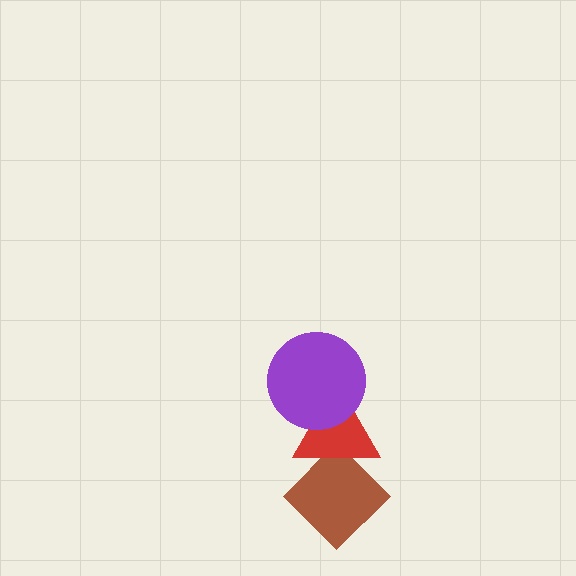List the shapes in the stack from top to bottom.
From top to bottom: the purple circle, the red triangle, the brown diamond.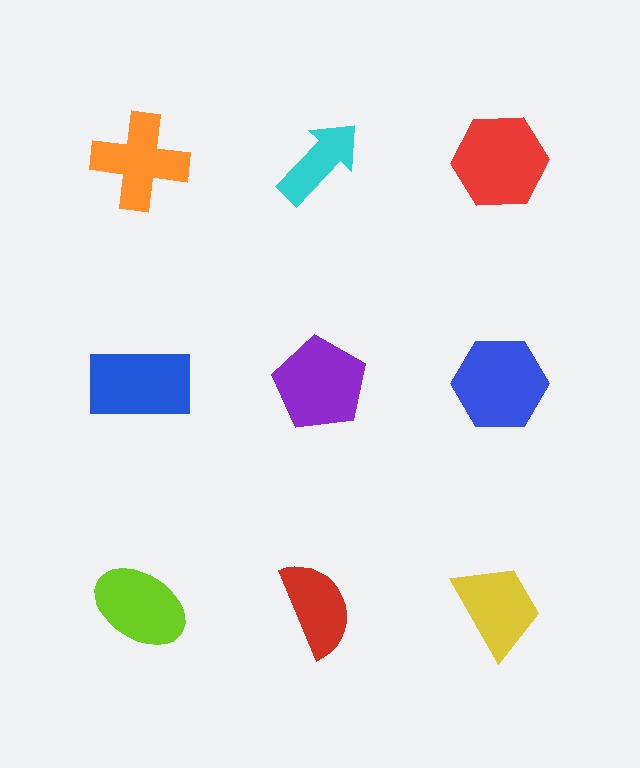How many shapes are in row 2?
3 shapes.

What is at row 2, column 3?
A blue hexagon.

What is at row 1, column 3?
A red hexagon.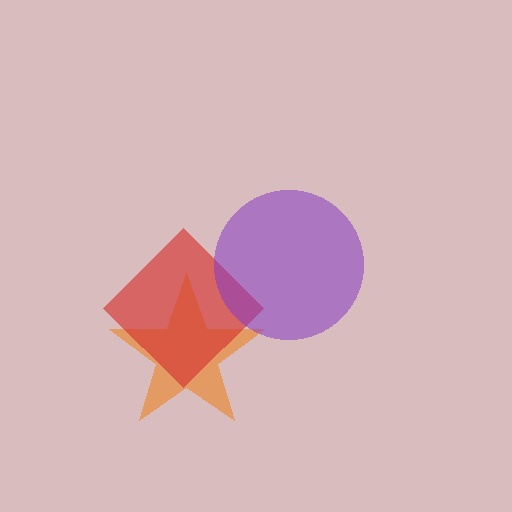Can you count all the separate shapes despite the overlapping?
Yes, there are 3 separate shapes.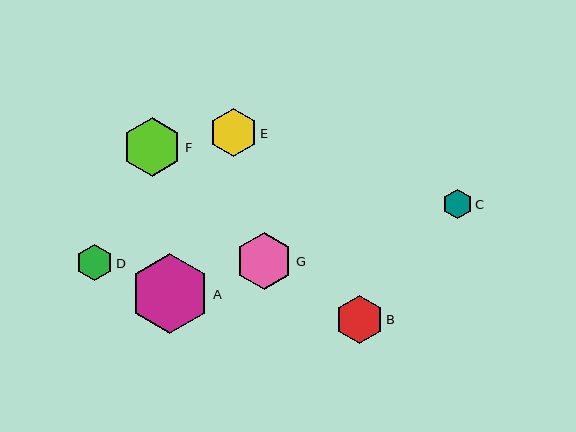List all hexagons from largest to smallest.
From largest to smallest: A, F, G, B, E, D, C.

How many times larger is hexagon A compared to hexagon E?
Hexagon A is approximately 1.7 times the size of hexagon E.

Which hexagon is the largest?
Hexagon A is the largest with a size of approximately 80 pixels.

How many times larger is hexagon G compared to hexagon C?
Hexagon G is approximately 1.9 times the size of hexagon C.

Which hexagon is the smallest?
Hexagon C is the smallest with a size of approximately 30 pixels.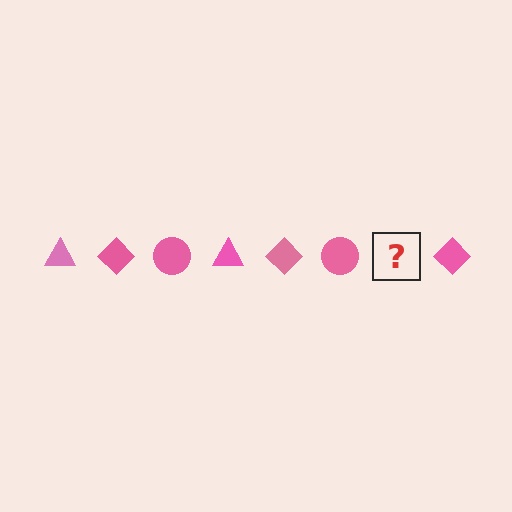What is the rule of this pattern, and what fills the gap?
The rule is that the pattern cycles through triangle, diamond, circle shapes in pink. The gap should be filled with a pink triangle.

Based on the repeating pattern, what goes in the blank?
The blank should be a pink triangle.